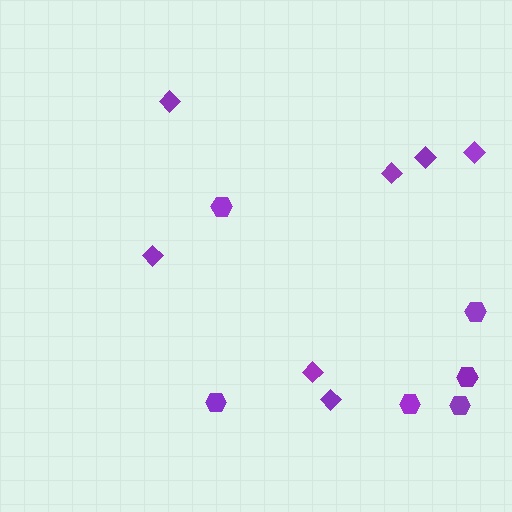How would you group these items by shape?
There are 2 groups: one group of diamonds (7) and one group of hexagons (6).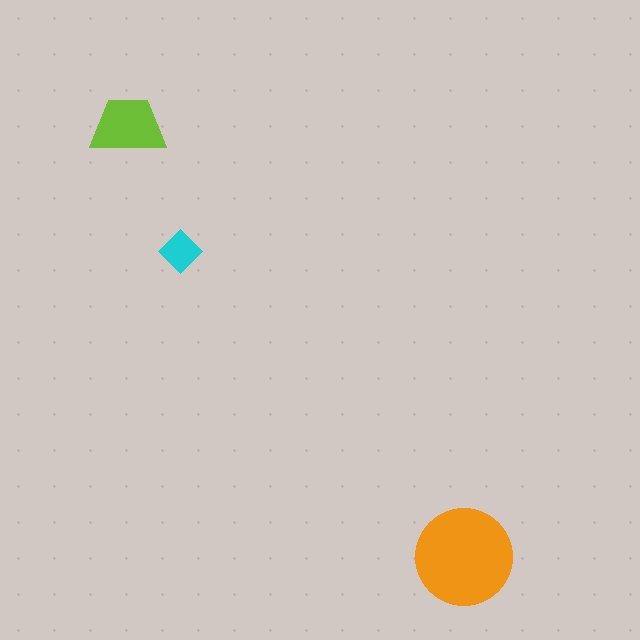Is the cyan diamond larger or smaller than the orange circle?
Smaller.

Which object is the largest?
The orange circle.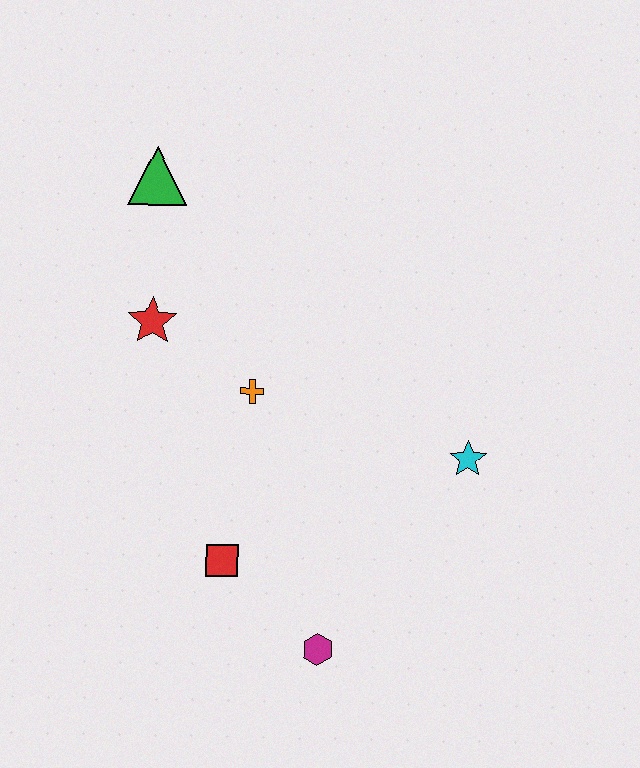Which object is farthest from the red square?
The green triangle is farthest from the red square.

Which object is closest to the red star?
The orange cross is closest to the red star.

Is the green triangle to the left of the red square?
Yes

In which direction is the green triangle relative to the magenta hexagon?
The green triangle is above the magenta hexagon.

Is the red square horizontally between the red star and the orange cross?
Yes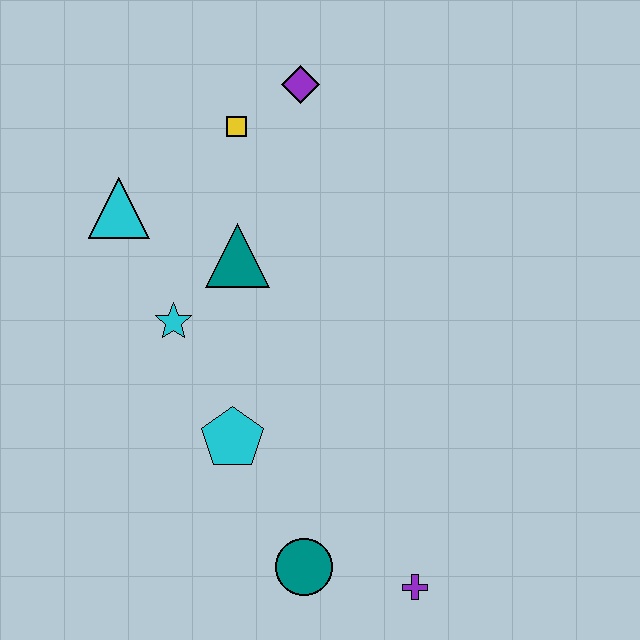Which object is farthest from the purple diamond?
The purple cross is farthest from the purple diamond.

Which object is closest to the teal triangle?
The cyan star is closest to the teal triangle.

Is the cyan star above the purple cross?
Yes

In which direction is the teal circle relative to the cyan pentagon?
The teal circle is below the cyan pentagon.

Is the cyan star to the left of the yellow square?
Yes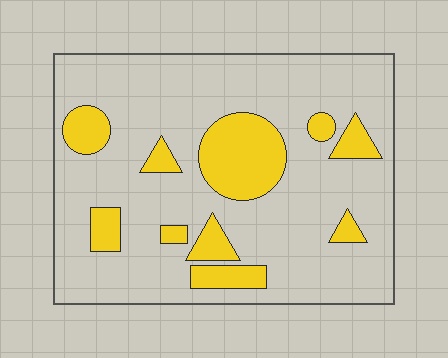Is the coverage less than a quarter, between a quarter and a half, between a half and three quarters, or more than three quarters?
Less than a quarter.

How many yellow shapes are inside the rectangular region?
10.